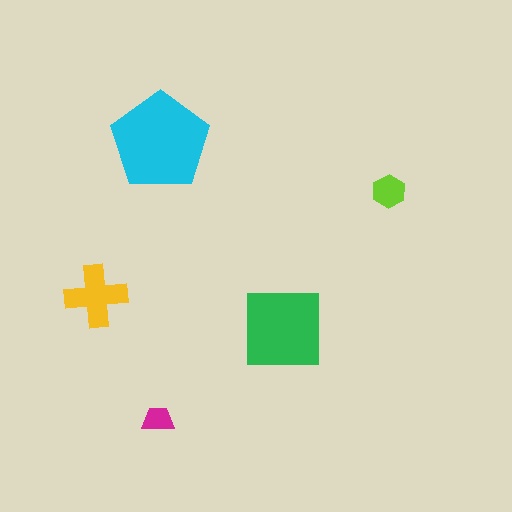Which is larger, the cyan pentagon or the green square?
The cyan pentagon.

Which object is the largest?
The cyan pentagon.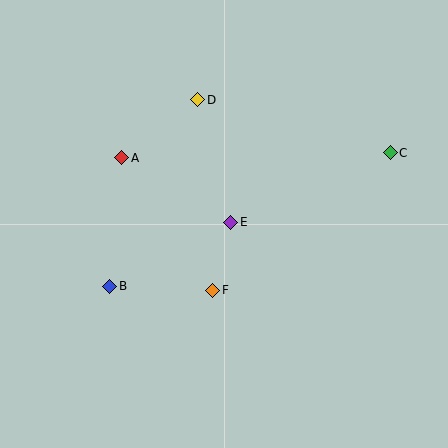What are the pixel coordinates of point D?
Point D is at (198, 100).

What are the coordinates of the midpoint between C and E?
The midpoint between C and E is at (310, 188).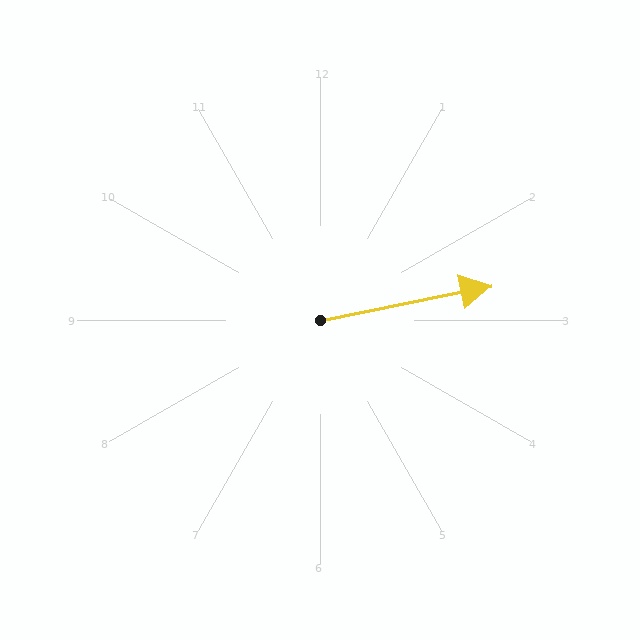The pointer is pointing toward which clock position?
Roughly 3 o'clock.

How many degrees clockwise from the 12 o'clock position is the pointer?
Approximately 79 degrees.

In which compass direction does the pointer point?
East.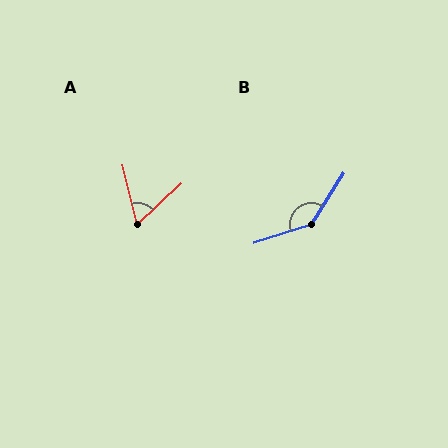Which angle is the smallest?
A, at approximately 60 degrees.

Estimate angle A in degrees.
Approximately 60 degrees.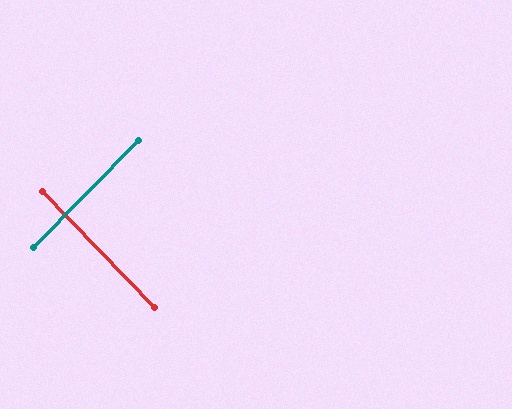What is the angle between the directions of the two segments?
Approximately 88 degrees.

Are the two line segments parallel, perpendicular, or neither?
Perpendicular — they meet at approximately 88°.